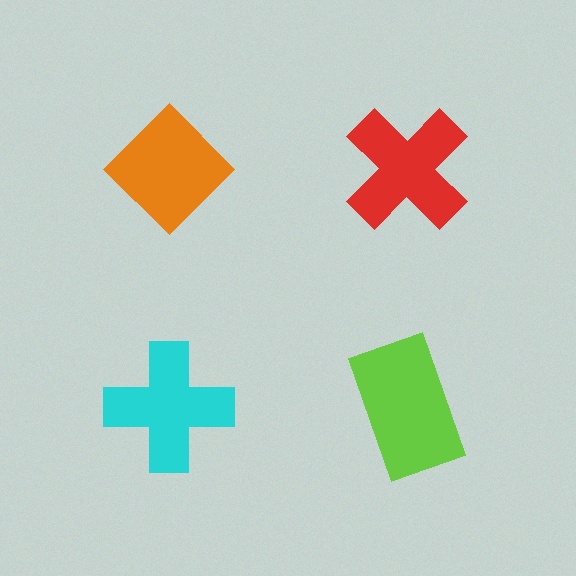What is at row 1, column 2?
A red cross.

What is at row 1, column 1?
An orange diamond.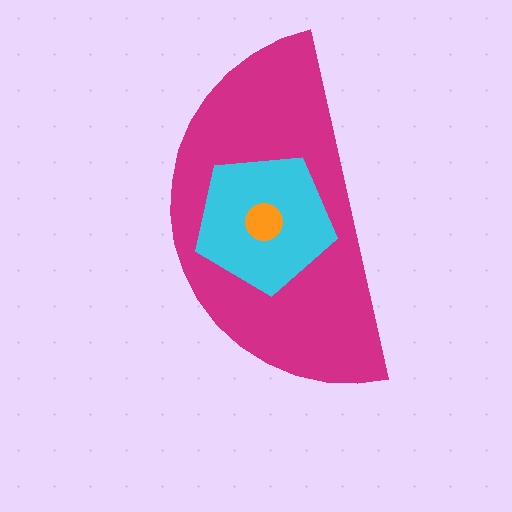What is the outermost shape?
The magenta semicircle.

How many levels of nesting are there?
3.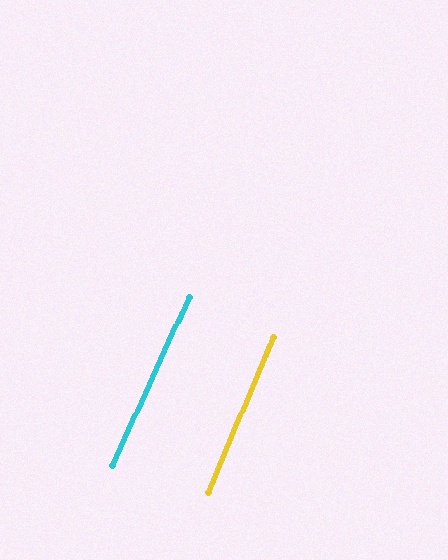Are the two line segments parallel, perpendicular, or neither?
Parallel — their directions differ by only 1.6°.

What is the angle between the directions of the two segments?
Approximately 2 degrees.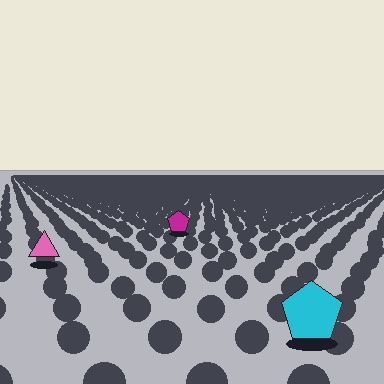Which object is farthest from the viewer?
The magenta pentagon is farthest from the viewer. It appears smaller and the ground texture around it is denser.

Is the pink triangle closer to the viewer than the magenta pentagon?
Yes. The pink triangle is closer — you can tell from the texture gradient: the ground texture is coarser near it.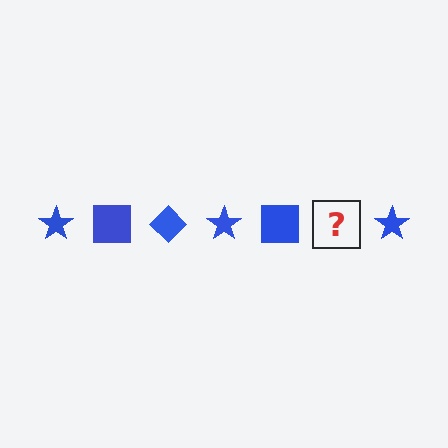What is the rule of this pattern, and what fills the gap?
The rule is that the pattern cycles through star, square, diamond shapes in blue. The gap should be filled with a blue diamond.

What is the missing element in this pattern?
The missing element is a blue diamond.